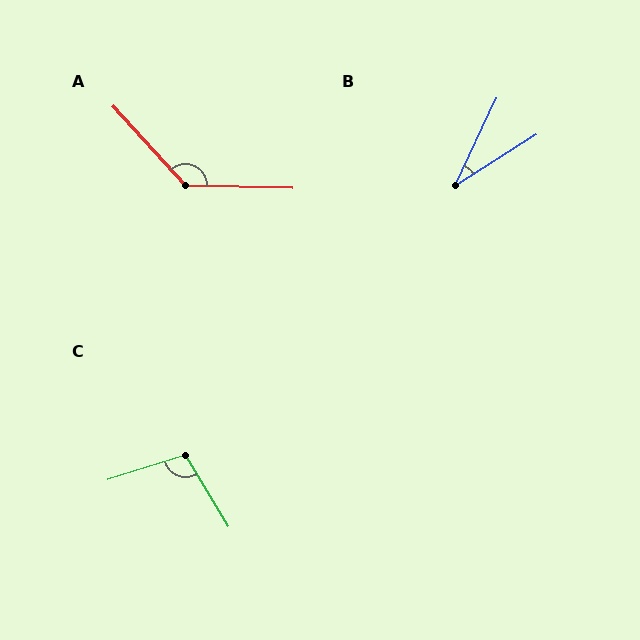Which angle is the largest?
A, at approximately 134 degrees.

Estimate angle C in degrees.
Approximately 103 degrees.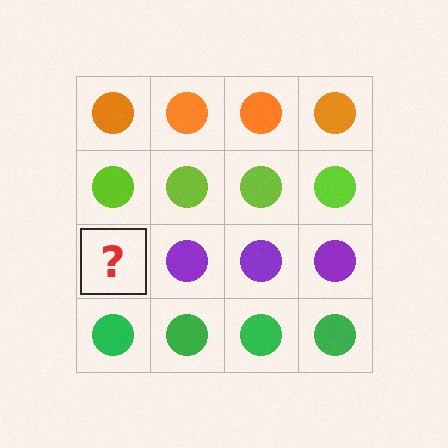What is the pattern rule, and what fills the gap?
The rule is that each row has a consistent color. The gap should be filled with a purple circle.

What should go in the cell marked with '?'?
The missing cell should contain a purple circle.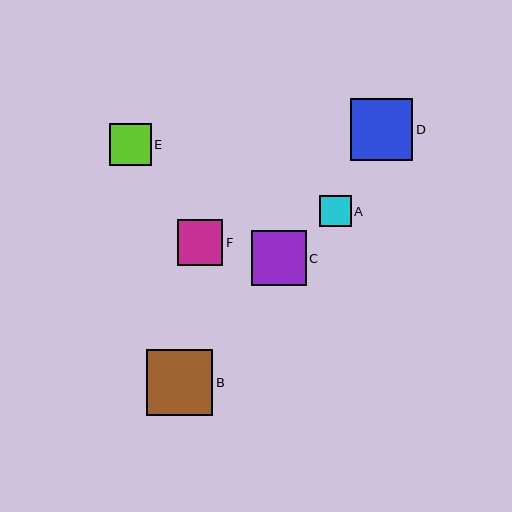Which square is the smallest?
Square A is the smallest with a size of approximately 32 pixels.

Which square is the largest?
Square B is the largest with a size of approximately 66 pixels.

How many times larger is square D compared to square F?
Square D is approximately 1.4 times the size of square F.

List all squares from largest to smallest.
From largest to smallest: B, D, C, F, E, A.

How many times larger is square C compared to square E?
Square C is approximately 1.3 times the size of square E.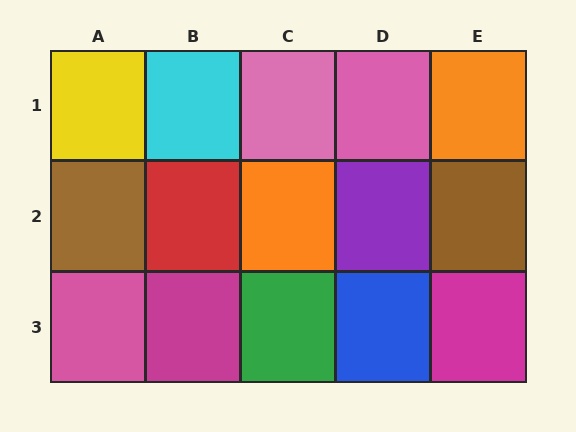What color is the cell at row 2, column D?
Purple.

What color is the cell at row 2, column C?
Orange.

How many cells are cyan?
1 cell is cyan.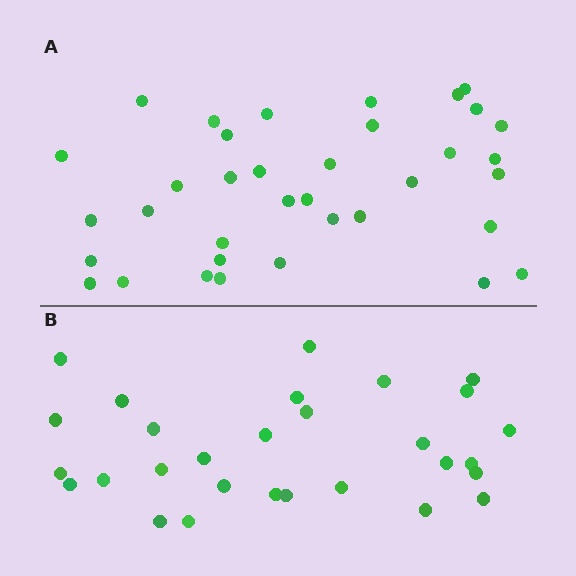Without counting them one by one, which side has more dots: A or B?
Region A (the top region) has more dots.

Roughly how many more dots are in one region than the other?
Region A has roughly 8 or so more dots than region B.